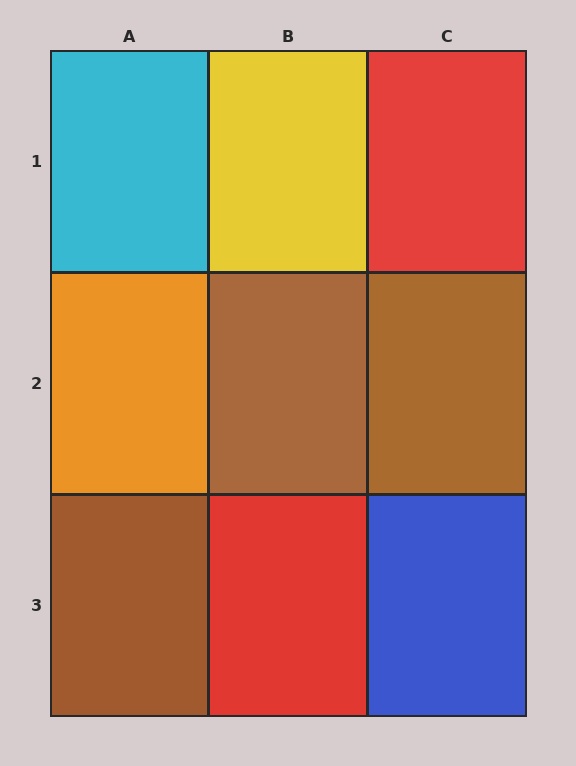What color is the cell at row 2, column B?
Brown.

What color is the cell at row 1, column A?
Cyan.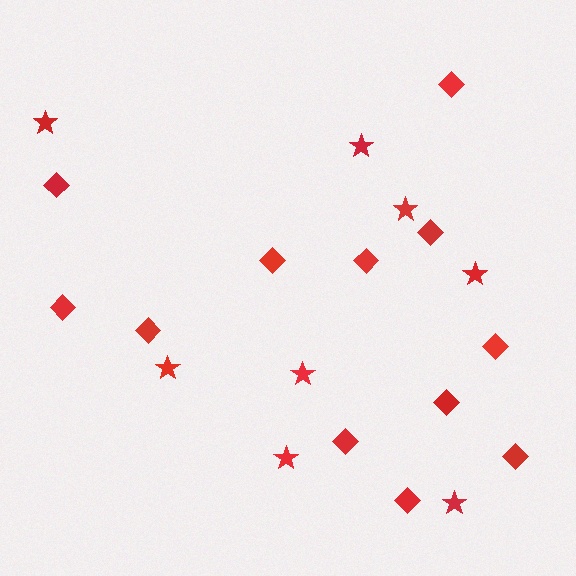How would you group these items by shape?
There are 2 groups: one group of stars (8) and one group of diamonds (12).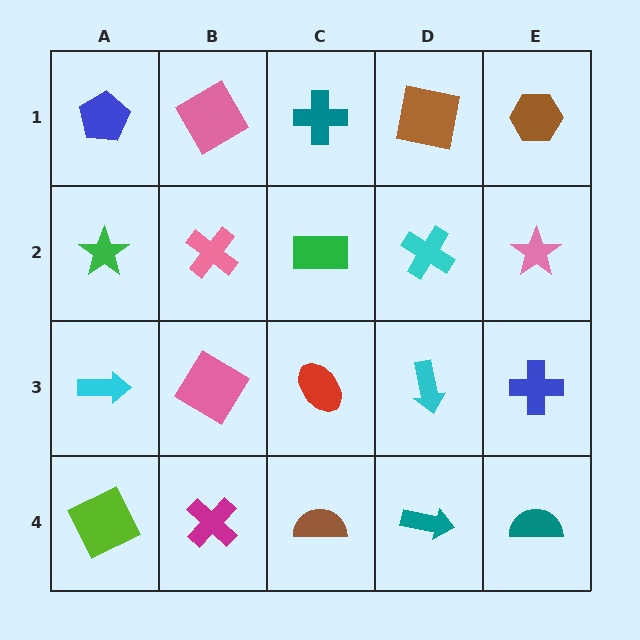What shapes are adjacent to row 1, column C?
A green rectangle (row 2, column C), a pink diamond (row 1, column B), a brown square (row 1, column D).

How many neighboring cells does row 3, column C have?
4.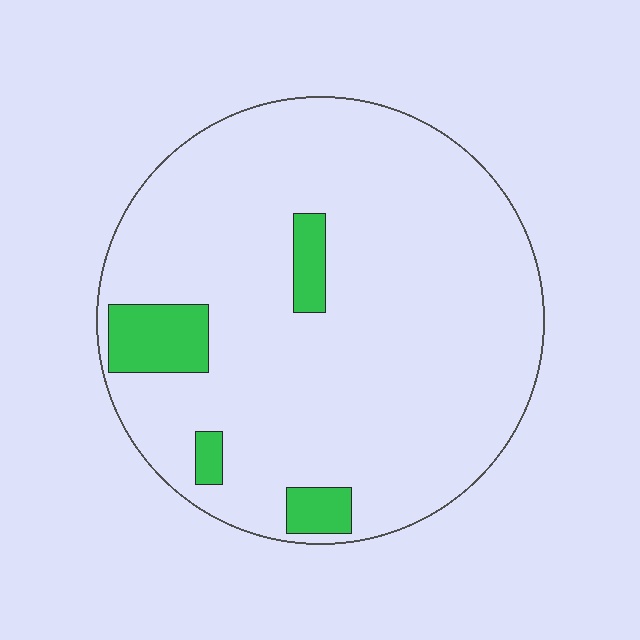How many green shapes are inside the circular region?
4.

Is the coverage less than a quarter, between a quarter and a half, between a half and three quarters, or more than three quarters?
Less than a quarter.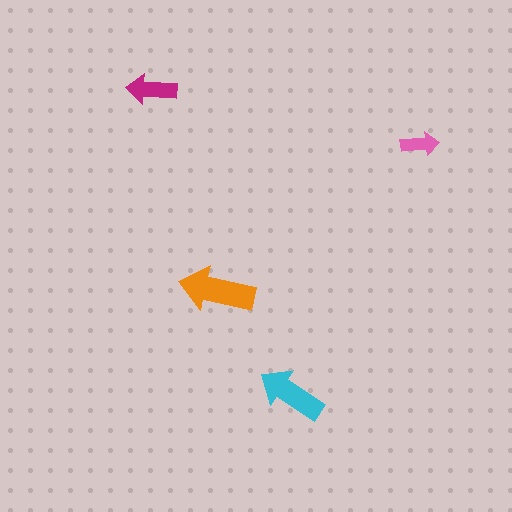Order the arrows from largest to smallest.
the orange one, the cyan one, the magenta one, the pink one.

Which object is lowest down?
The cyan arrow is bottommost.